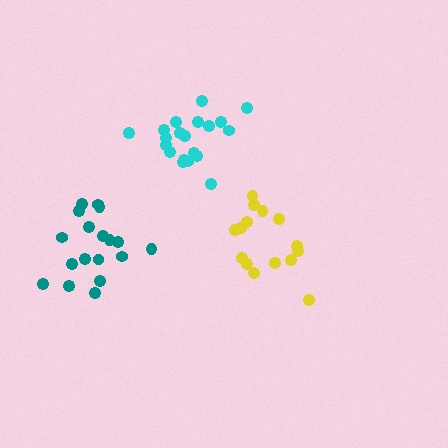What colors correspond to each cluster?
The clusters are colored: yellow, cyan, teal.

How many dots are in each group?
Group 1: 15 dots, Group 2: 20 dots, Group 3: 18 dots (53 total).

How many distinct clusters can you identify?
There are 3 distinct clusters.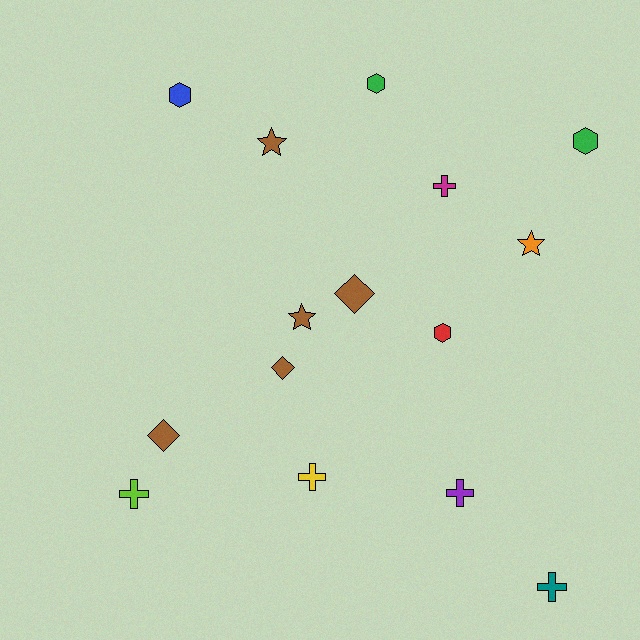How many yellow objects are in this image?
There is 1 yellow object.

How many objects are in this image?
There are 15 objects.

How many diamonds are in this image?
There are 3 diamonds.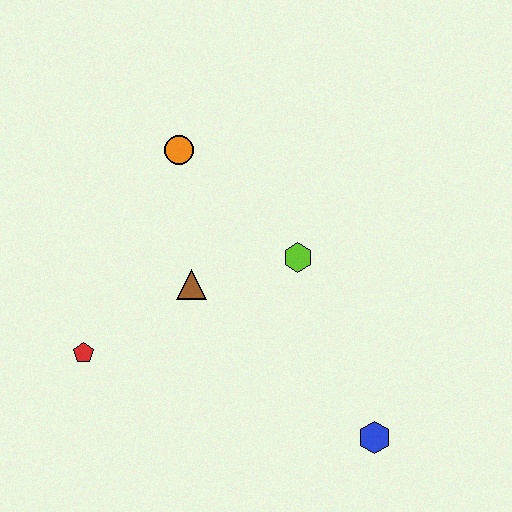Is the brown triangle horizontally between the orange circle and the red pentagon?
No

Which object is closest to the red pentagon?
The brown triangle is closest to the red pentagon.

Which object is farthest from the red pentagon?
The blue hexagon is farthest from the red pentagon.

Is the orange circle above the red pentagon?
Yes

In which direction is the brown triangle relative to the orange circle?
The brown triangle is below the orange circle.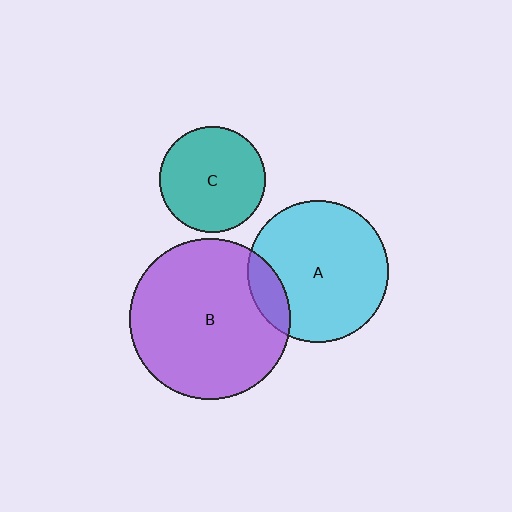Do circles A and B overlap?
Yes.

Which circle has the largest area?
Circle B (purple).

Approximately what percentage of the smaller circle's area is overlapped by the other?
Approximately 15%.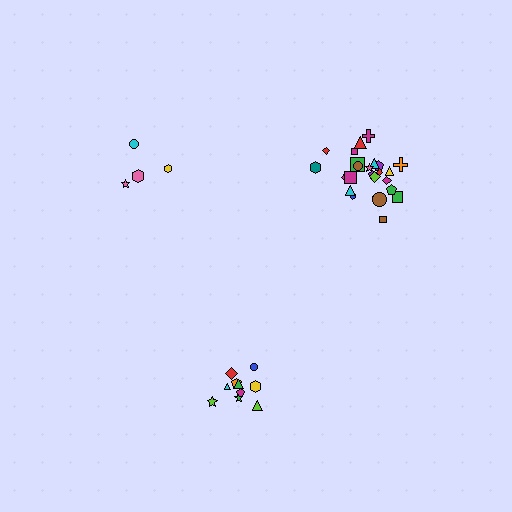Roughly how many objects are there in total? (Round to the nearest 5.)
Roughly 40 objects in total.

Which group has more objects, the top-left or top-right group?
The top-right group.